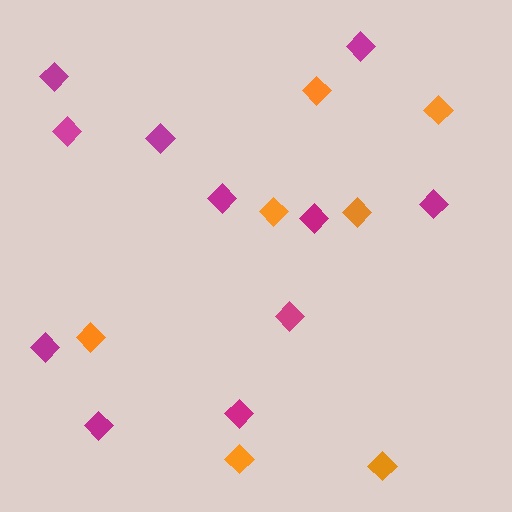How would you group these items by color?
There are 2 groups: one group of magenta diamonds (11) and one group of orange diamonds (7).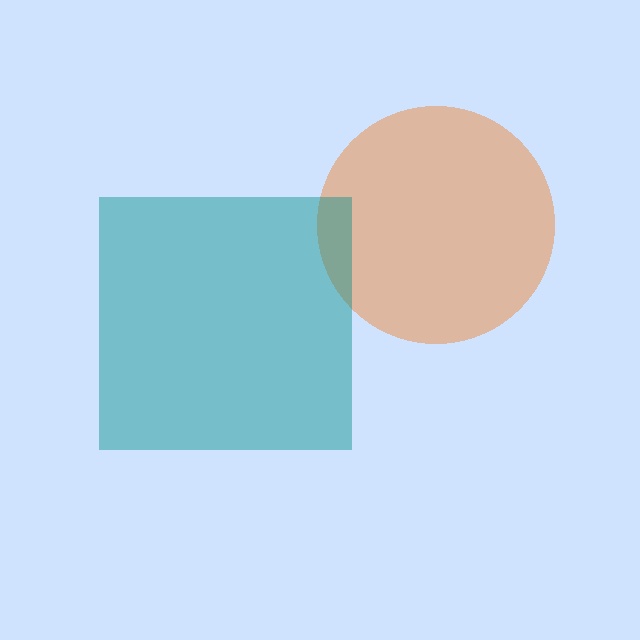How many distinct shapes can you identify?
There are 2 distinct shapes: an orange circle, a teal square.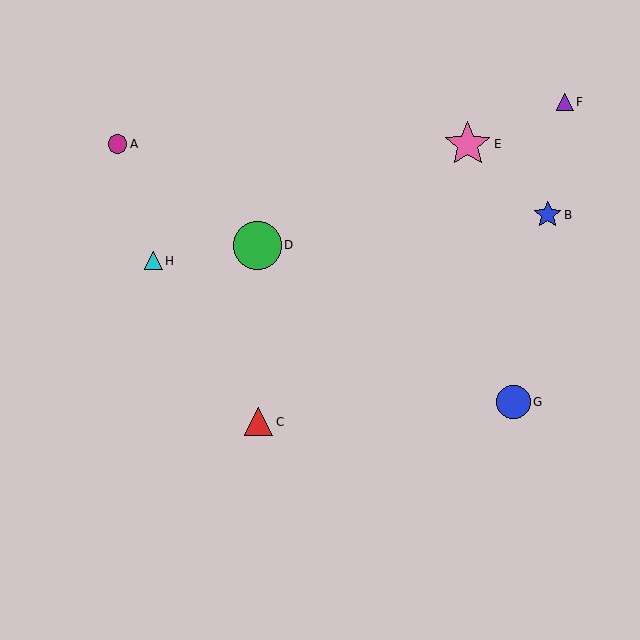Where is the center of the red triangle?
The center of the red triangle is at (259, 422).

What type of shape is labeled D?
Shape D is a green circle.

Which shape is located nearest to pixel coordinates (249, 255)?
The green circle (labeled D) at (257, 245) is nearest to that location.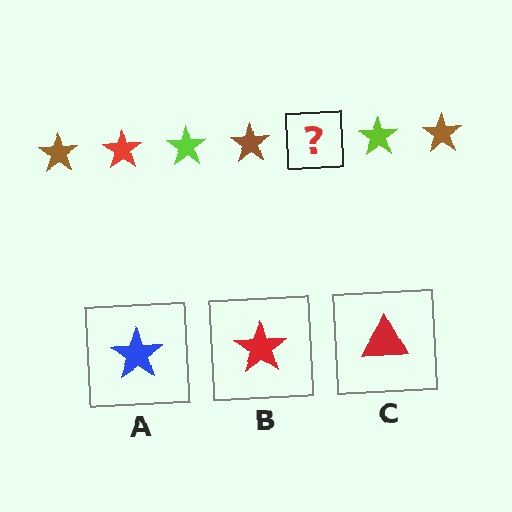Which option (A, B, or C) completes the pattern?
B.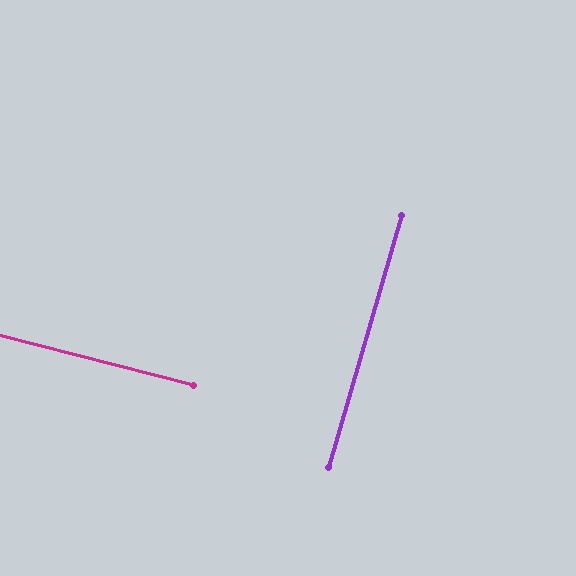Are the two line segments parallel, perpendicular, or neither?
Perpendicular — they meet at approximately 88°.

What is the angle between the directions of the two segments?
Approximately 88 degrees.